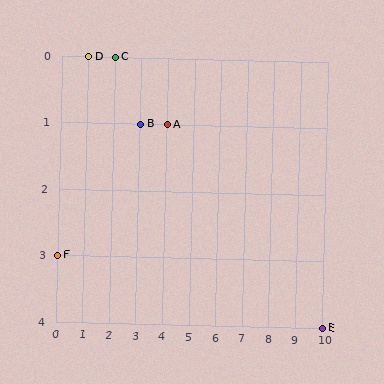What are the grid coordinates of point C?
Point C is at grid coordinates (2, 0).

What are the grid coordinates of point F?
Point F is at grid coordinates (0, 3).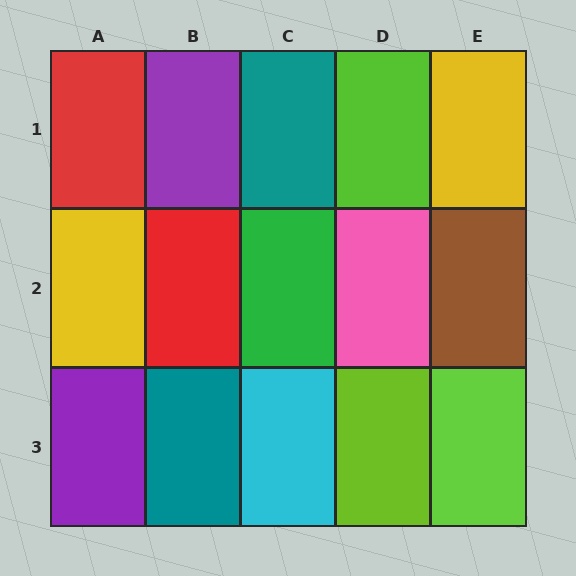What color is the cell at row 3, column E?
Lime.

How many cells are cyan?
1 cell is cyan.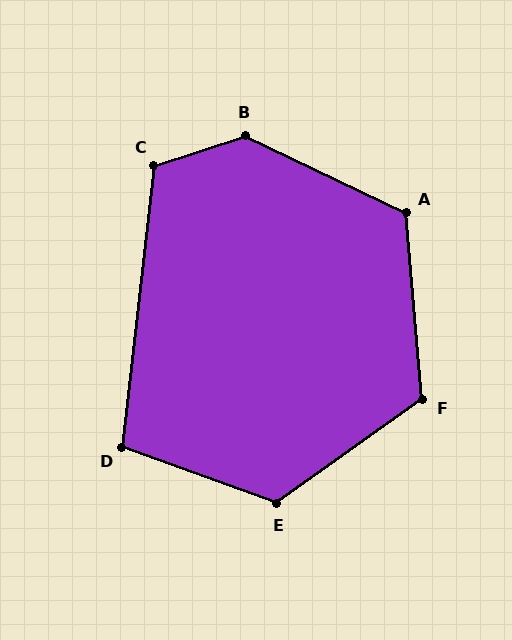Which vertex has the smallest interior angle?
D, at approximately 104 degrees.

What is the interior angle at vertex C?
Approximately 115 degrees (obtuse).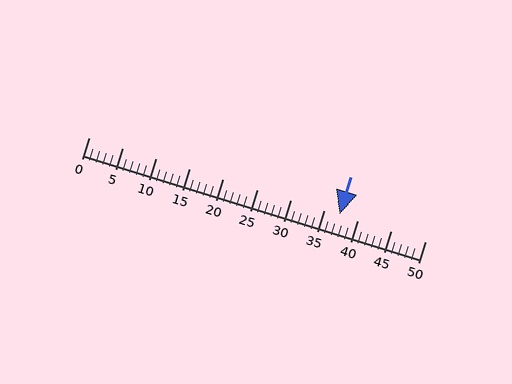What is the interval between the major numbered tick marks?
The major tick marks are spaced 5 units apart.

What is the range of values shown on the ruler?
The ruler shows values from 0 to 50.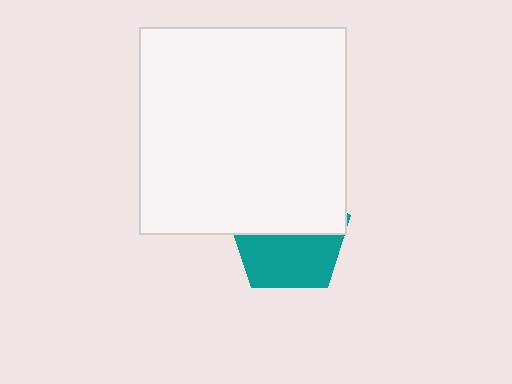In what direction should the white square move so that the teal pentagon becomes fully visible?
The white square should move up. That is the shortest direction to clear the overlap and leave the teal pentagon fully visible.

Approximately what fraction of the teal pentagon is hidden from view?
Roughly 51% of the teal pentagon is hidden behind the white square.